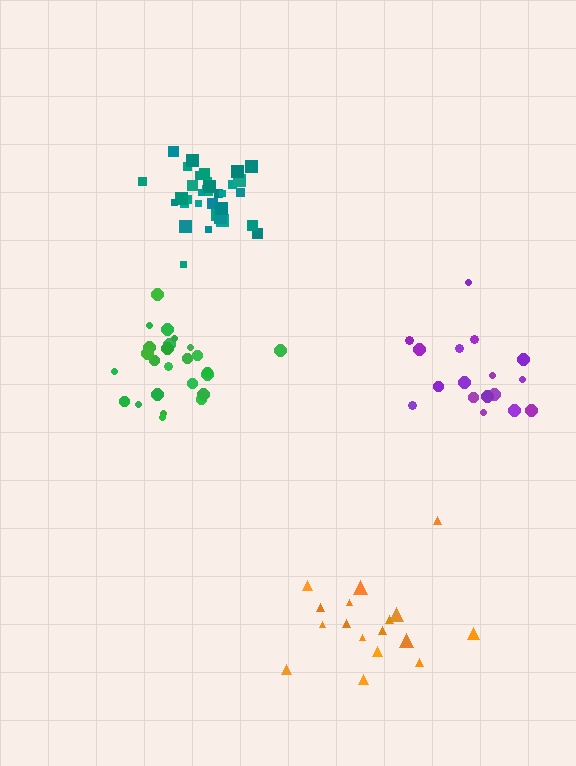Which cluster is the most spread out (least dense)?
Orange.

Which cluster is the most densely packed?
Teal.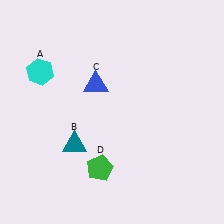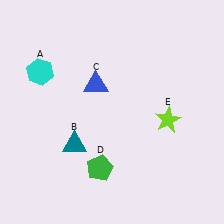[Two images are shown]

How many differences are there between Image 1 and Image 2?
There is 1 difference between the two images.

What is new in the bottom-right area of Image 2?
A lime star (E) was added in the bottom-right area of Image 2.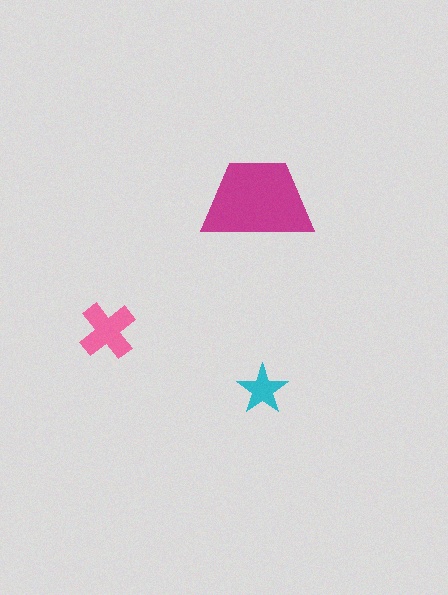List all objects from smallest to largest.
The cyan star, the pink cross, the magenta trapezoid.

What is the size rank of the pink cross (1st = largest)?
2nd.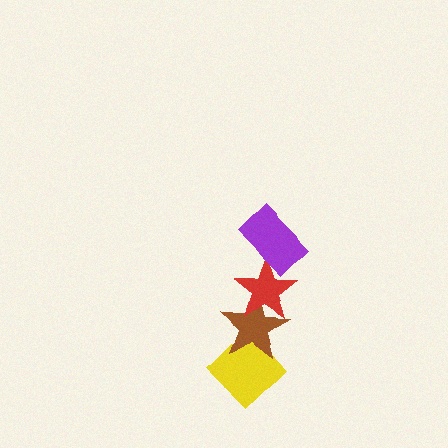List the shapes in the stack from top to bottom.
From top to bottom: the purple rectangle, the red star, the brown star, the yellow diamond.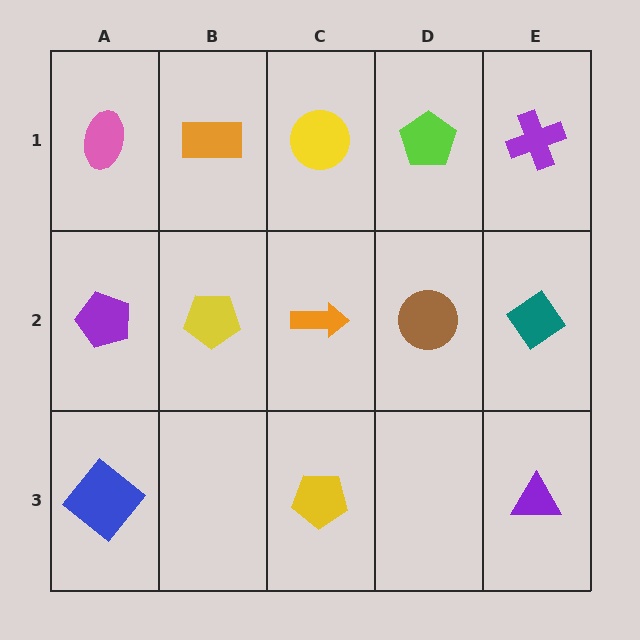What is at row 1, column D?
A lime pentagon.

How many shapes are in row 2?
5 shapes.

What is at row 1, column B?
An orange rectangle.